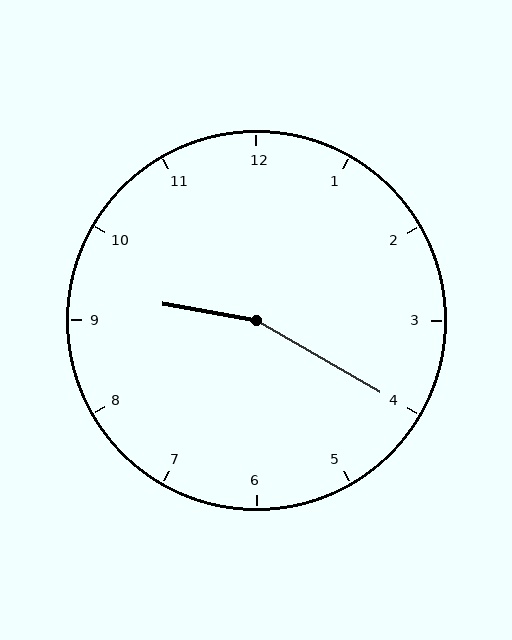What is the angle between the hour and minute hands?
Approximately 160 degrees.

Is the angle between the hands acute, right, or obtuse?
It is obtuse.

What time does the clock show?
9:20.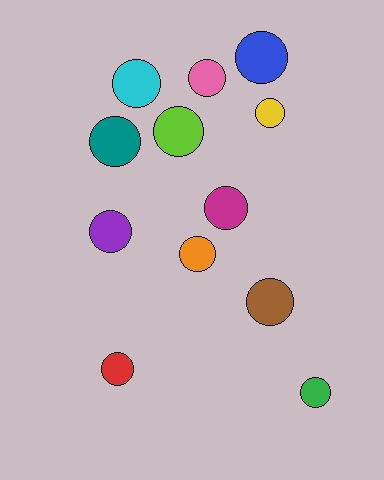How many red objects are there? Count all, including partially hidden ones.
There is 1 red object.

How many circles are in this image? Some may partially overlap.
There are 12 circles.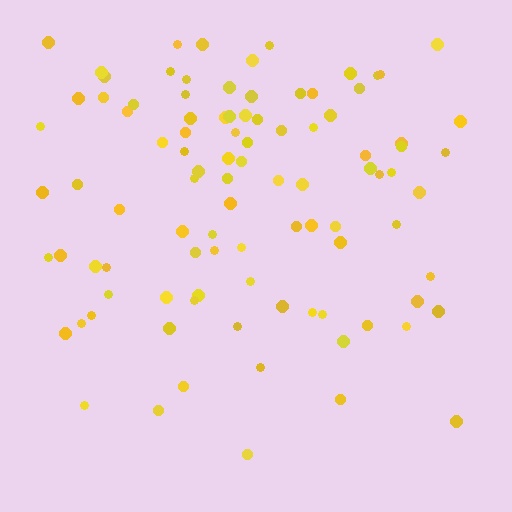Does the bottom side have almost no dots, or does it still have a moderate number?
Still a moderate number, just noticeably fewer than the top.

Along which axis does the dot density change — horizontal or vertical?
Vertical.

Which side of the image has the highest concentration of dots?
The top.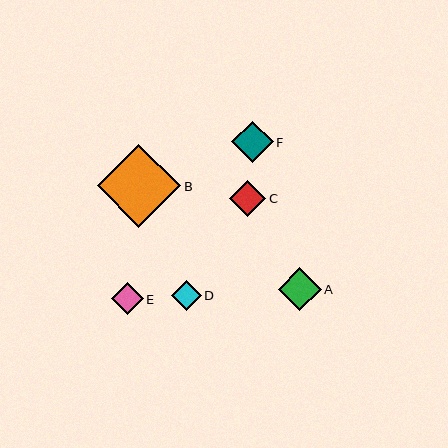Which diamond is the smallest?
Diamond D is the smallest with a size of approximately 30 pixels.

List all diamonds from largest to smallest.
From largest to smallest: B, A, F, C, E, D.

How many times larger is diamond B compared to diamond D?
Diamond B is approximately 2.8 times the size of diamond D.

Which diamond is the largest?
Diamond B is the largest with a size of approximately 84 pixels.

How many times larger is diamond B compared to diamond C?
Diamond B is approximately 2.3 times the size of diamond C.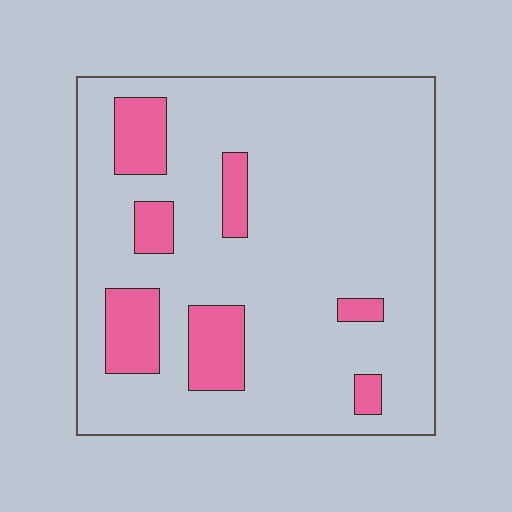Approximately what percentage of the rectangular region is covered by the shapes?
Approximately 15%.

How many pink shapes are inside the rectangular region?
7.